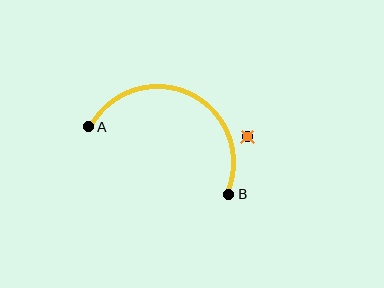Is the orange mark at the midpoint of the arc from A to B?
No — the orange mark does not lie on the arc at all. It sits slightly outside the curve.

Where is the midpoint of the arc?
The arc midpoint is the point on the curve farthest from the straight line joining A and B. It sits above that line.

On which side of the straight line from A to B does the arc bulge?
The arc bulges above the straight line connecting A and B.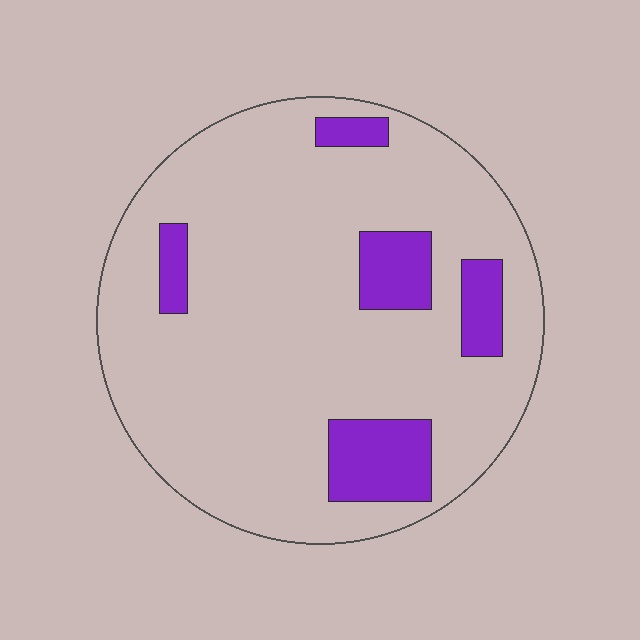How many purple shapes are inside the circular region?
5.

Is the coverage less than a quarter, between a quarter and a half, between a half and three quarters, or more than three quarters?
Less than a quarter.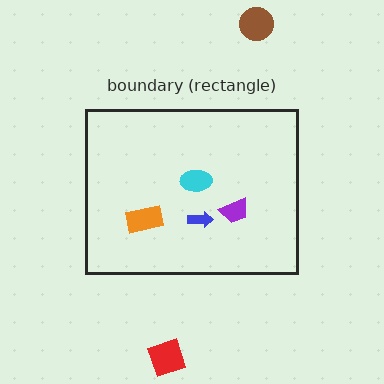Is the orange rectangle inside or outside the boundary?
Inside.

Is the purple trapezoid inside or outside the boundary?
Inside.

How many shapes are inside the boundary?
4 inside, 2 outside.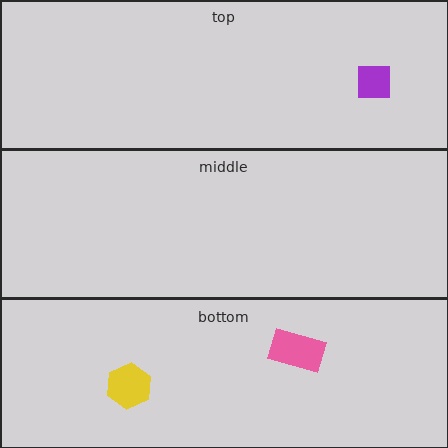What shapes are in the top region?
The purple square.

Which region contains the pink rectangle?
The bottom region.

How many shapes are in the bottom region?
2.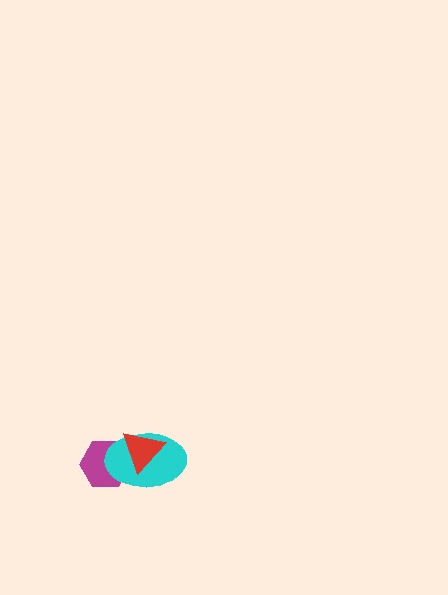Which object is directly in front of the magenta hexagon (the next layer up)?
The cyan ellipse is directly in front of the magenta hexagon.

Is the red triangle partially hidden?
No, no other shape covers it.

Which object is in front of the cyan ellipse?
The red triangle is in front of the cyan ellipse.